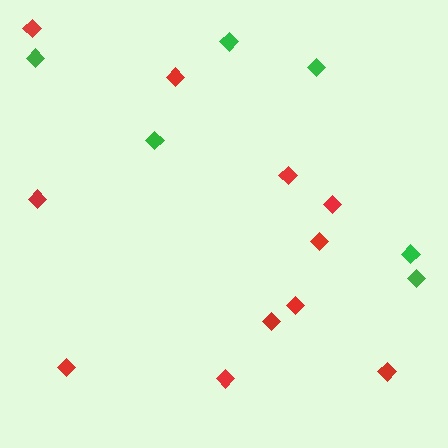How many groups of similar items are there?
There are 2 groups: one group of red diamonds (11) and one group of green diamonds (6).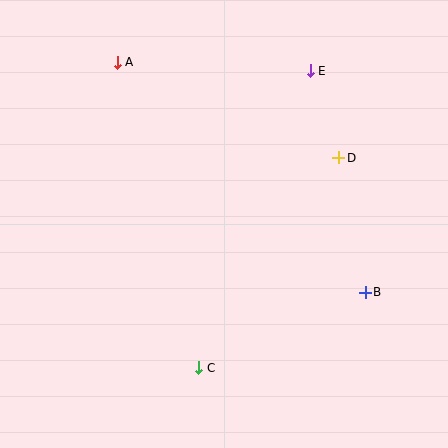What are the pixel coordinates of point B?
Point B is at (365, 292).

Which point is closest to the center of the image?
Point D at (339, 158) is closest to the center.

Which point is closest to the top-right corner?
Point E is closest to the top-right corner.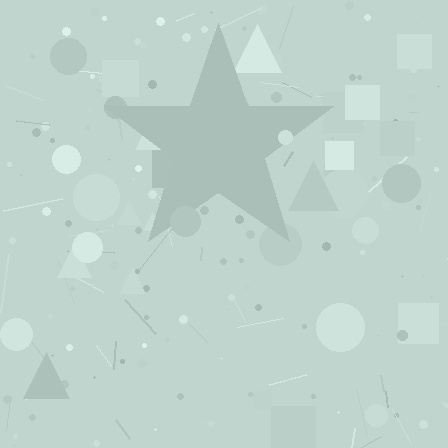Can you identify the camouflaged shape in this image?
The camouflaged shape is a star.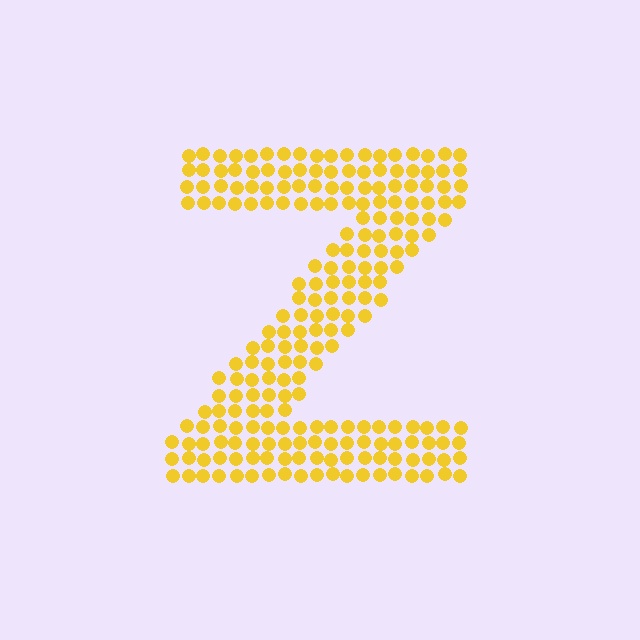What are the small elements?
The small elements are circles.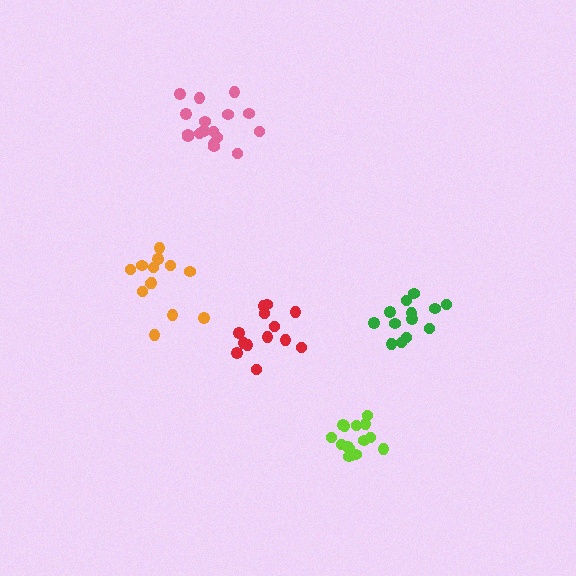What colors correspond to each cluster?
The clusters are colored: orange, green, lime, red, pink.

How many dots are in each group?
Group 1: 13 dots, Group 2: 13 dots, Group 3: 15 dots, Group 4: 13 dots, Group 5: 17 dots (71 total).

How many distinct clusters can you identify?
There are 5 distinct clusters.